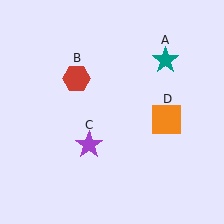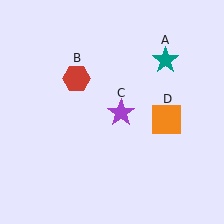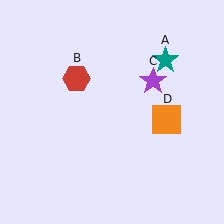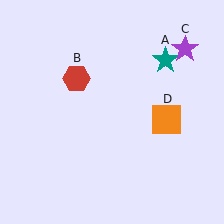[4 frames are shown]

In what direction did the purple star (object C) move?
The purple star (object C) moved up and to the right.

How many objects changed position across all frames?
1 object changed position: purple star (object C).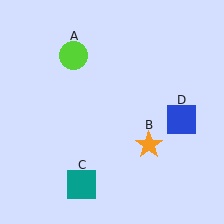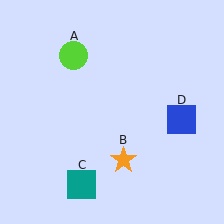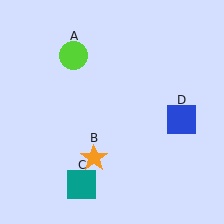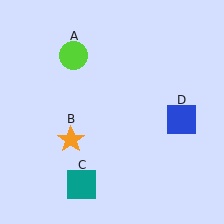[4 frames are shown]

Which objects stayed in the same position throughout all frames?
Lime circle (object A) and teal square (object C) and blue square (object D) remained stationary.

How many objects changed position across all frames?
1 object changed position: orange star (object B).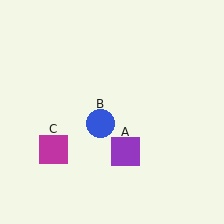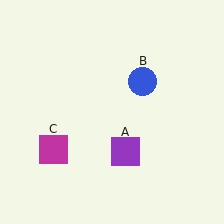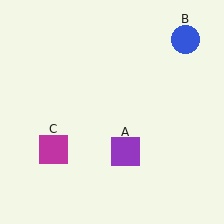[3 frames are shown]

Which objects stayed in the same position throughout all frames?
Purple square (object A) and magenta square (object C) remained stationary.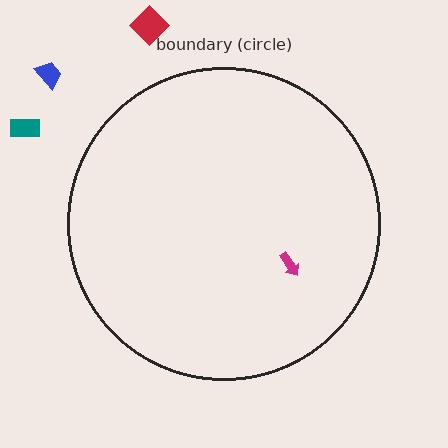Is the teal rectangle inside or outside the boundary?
Outside.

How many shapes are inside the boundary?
1 inside, 3 outside.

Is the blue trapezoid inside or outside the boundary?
Outside.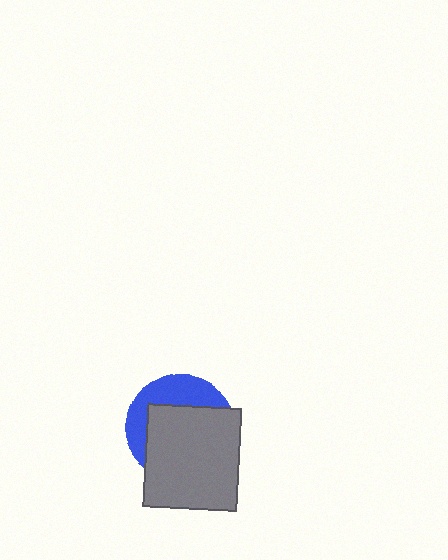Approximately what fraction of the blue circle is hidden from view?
Roughly 65% of the blue circle is hidden behind the gray rectangle.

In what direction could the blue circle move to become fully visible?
The blue circle could move toward the upper-left. That would shift it out from behind the gray rectangle entirely.